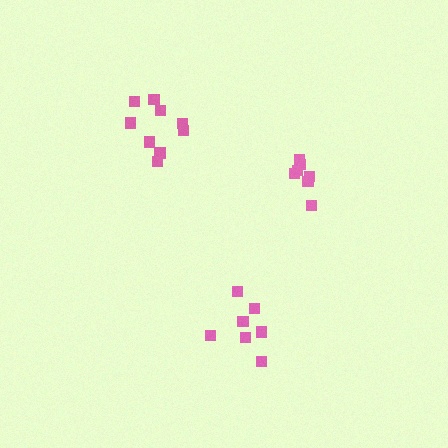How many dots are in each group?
Group 1: 9 dots, Group 2: 7 dots, Group 3: 7 dots (23 total).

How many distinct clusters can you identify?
There are 3 distinct clusters.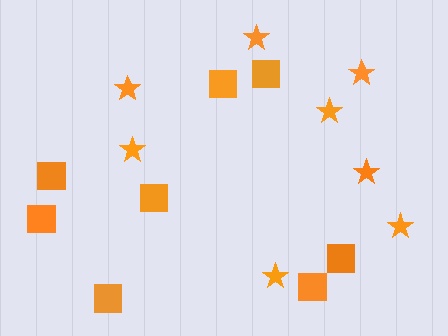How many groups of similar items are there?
There are 2 groups: one group of stars (8) and one group of squares (8).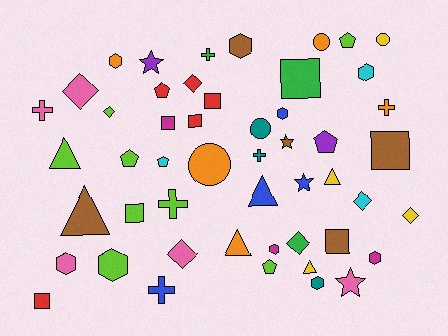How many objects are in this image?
There are 50 objects.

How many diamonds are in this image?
There are 7 diamonds.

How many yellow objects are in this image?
There are 4 yellow objects.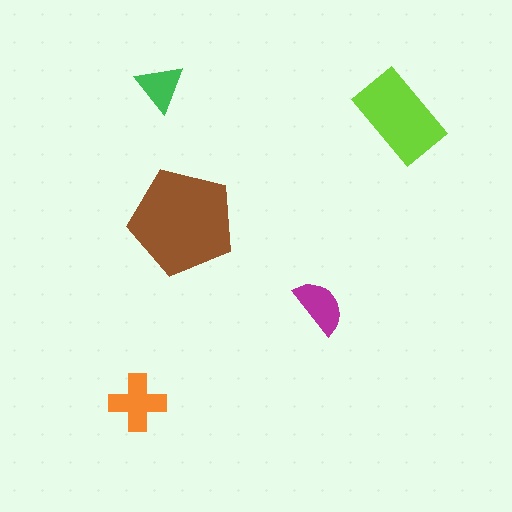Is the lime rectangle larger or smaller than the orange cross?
Larger.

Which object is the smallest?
The green triangle.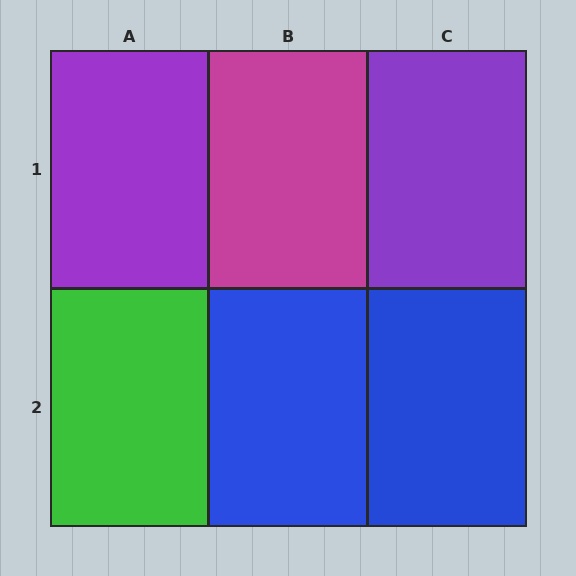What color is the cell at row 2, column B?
Blue.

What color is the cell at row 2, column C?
Blue.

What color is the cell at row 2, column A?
Green.